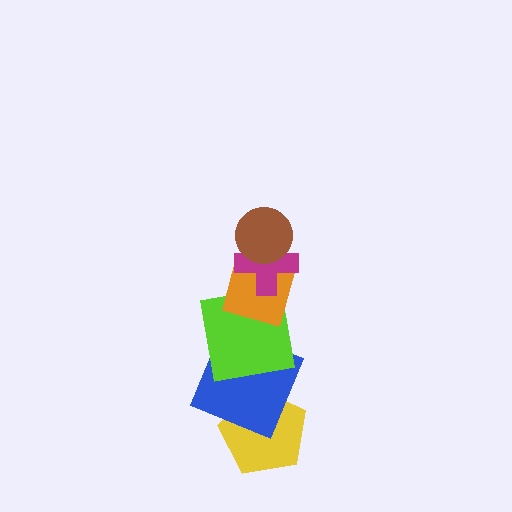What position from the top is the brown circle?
The brown circle is 1st from the top.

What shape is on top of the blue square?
The lime square is on top of the blue square.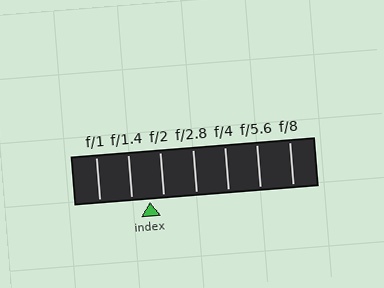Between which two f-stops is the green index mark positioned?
The index mark is between f/1.4 and f/2.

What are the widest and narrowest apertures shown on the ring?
The widest aperture shown is f/1 and the narrowest is f/8.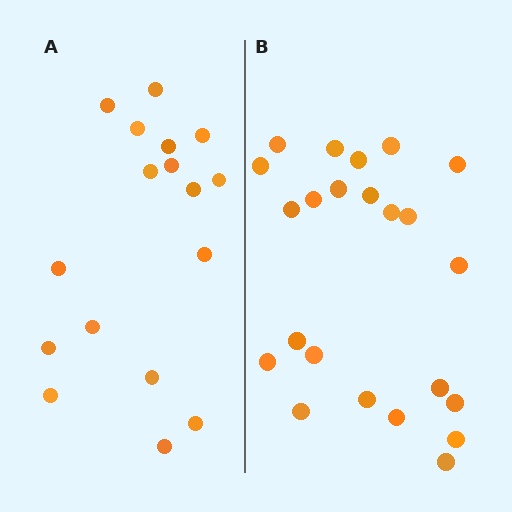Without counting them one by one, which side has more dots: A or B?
Region B (the right region) has more dots.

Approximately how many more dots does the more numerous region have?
Region B has about 6 more dots than region A.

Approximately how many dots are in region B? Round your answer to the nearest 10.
About 20 dots. (The exact count is 23, which rounds to 20.)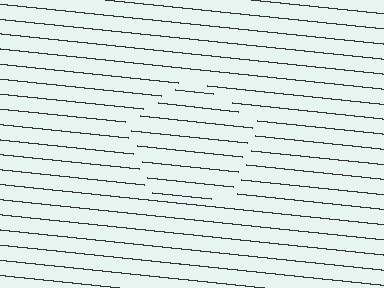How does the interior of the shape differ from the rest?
The interior of the shape contains the same grating, shifted by half a period — the contour is defined by the phase discontinuity where line-ends from the inner and outer gratings abut.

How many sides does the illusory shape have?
5 sides — the line-ends trace a pentagon.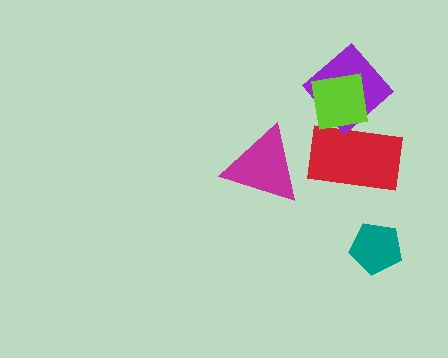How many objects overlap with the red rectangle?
2 objects overlap with the red rectangle.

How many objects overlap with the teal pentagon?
0 objects overlap with the teal pentagon.